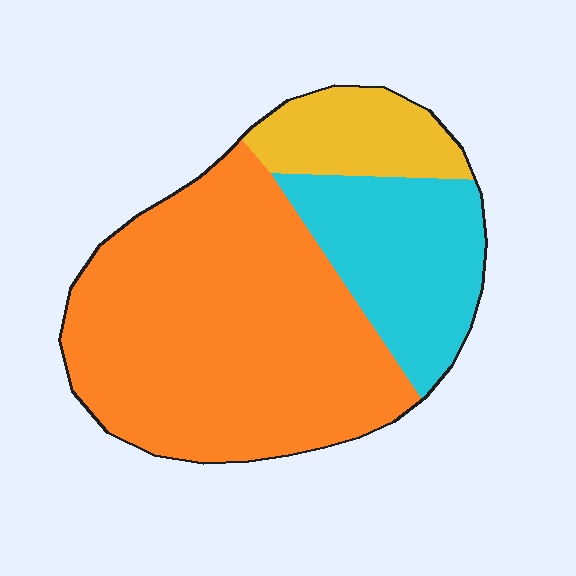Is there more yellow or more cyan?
Cyan.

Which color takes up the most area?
Orange, at roughly 65%.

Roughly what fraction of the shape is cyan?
Cyan covers about 25% of the shape.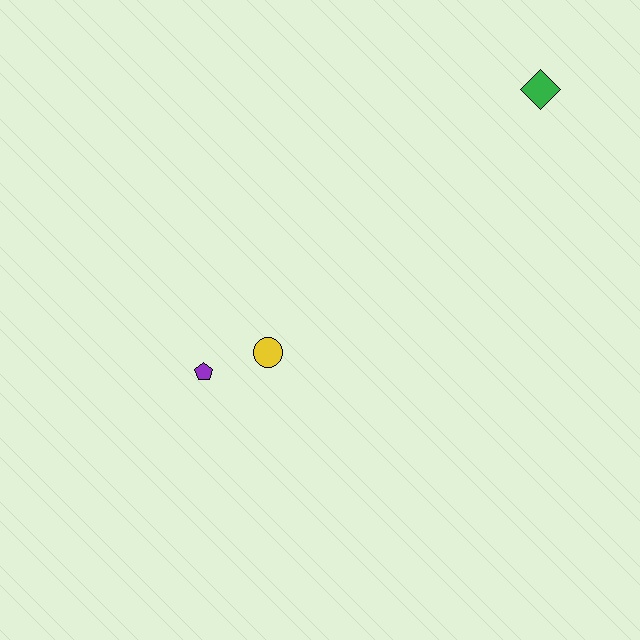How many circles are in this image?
There is 1 circle.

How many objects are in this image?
There are 3 objects.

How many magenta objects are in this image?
There are no magenta objects.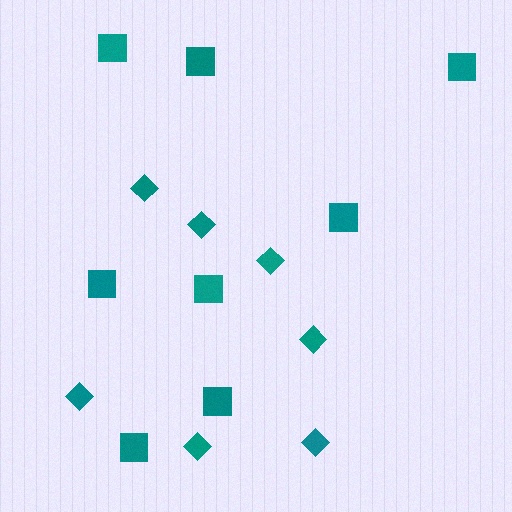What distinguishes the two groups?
There are 2 groups: one group of diamonds (7) and one group of squares (8).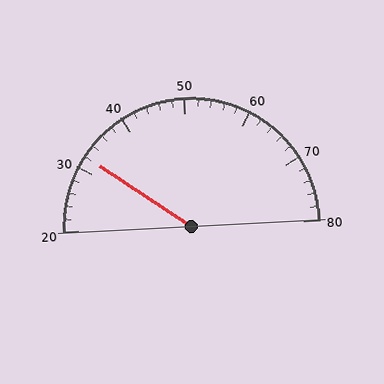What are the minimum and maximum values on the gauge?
The gauge ranges from 20 to 80.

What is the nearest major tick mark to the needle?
The nearest major tick mark is 30.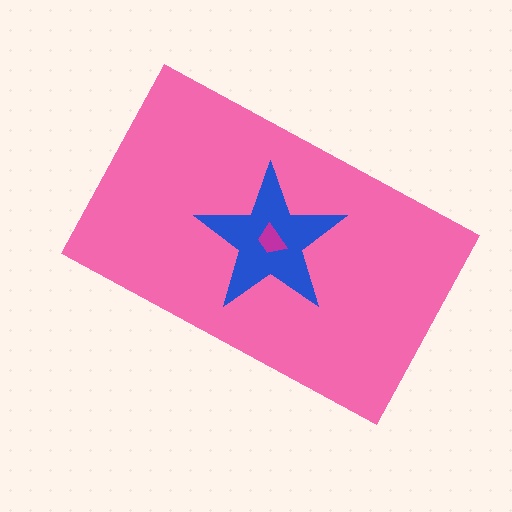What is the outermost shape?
The pink rectangle.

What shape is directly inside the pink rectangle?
The blue star.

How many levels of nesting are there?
3.